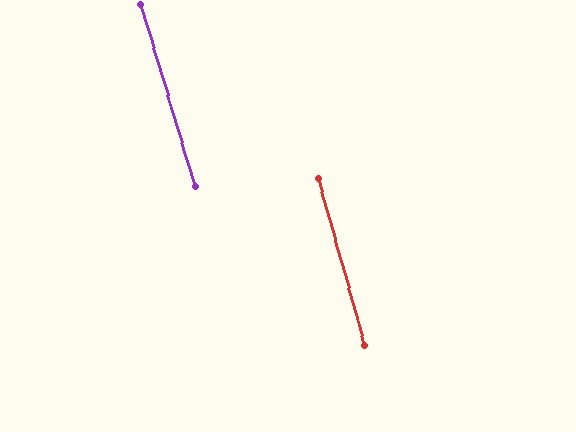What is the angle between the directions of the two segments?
Approximately 1 degree.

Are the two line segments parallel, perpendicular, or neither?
Parallel — their directions differ by only 0.8°.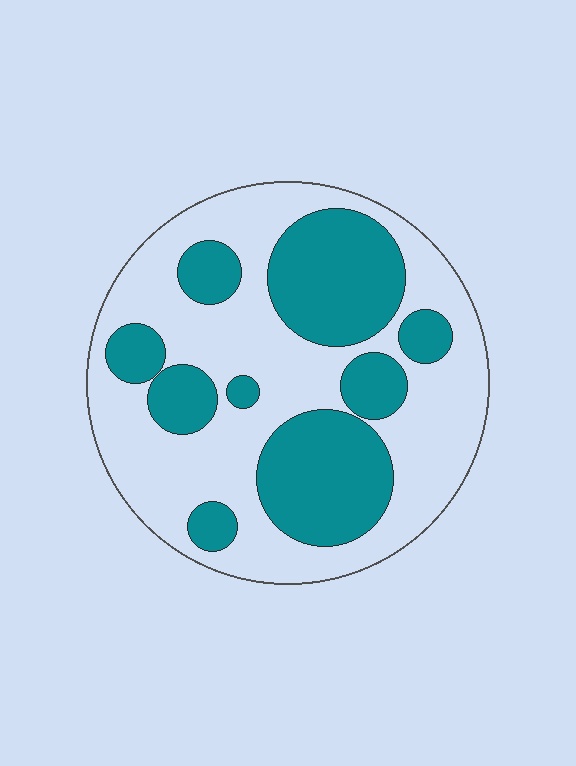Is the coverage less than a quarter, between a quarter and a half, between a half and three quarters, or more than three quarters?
Between a quarter and a half.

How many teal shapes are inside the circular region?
9.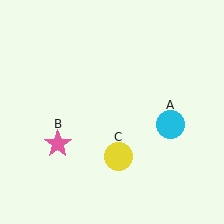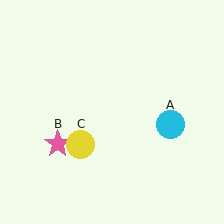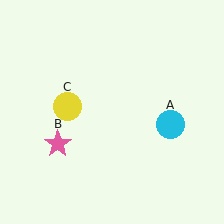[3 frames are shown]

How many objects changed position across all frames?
1 object changed position: yellow circle (object C).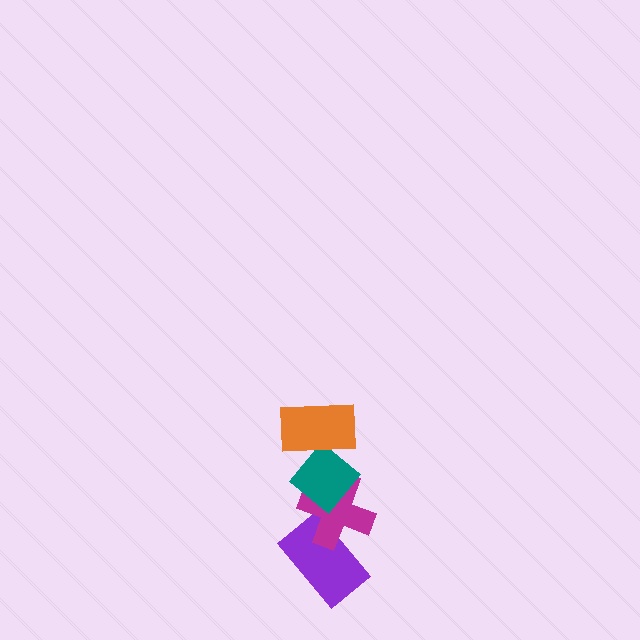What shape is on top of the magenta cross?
The teal diamond is on top of the magenta cross.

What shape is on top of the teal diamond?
The orange rectangle is on top of the teal diamond.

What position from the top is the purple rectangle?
The purple rectangle is 4th from the top.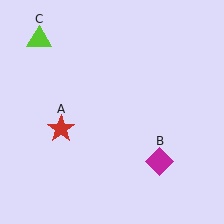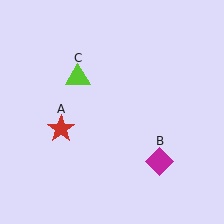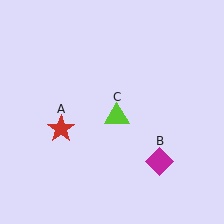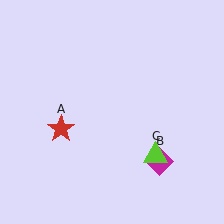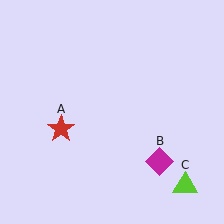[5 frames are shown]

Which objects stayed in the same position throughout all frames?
Red star (object A) and magenta diamond (object B) remained stationary.